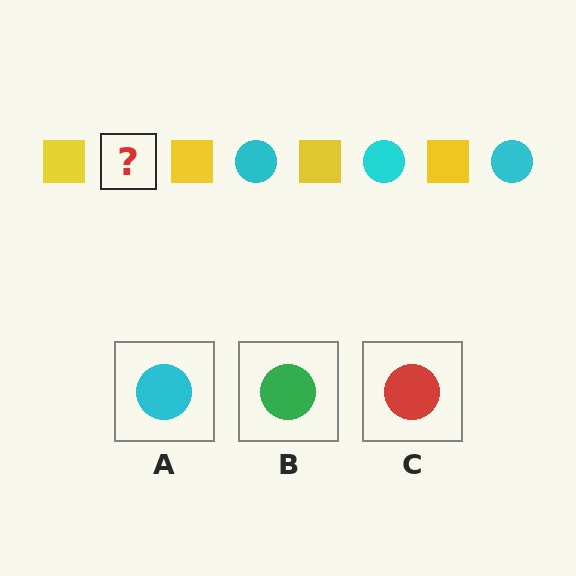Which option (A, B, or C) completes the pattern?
A.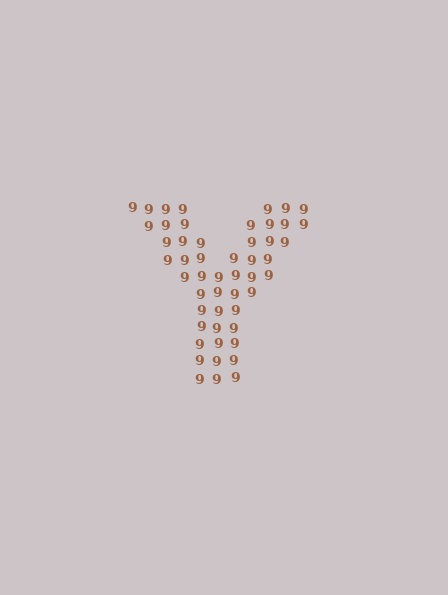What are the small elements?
The small elements are digit 9's.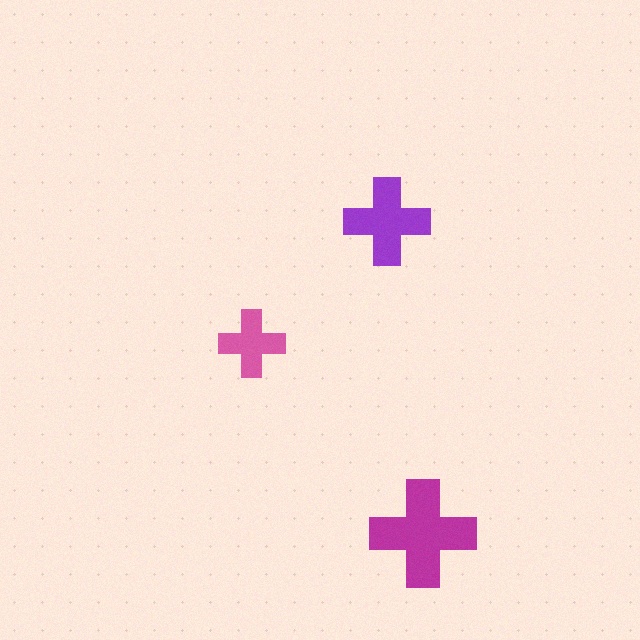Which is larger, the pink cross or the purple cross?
The purple one.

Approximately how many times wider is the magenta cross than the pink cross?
About 1.5 times wider.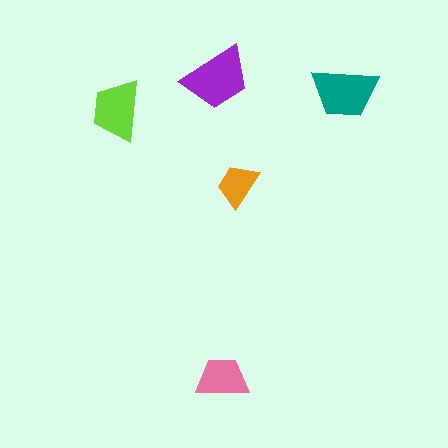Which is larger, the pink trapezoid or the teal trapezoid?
The teal one.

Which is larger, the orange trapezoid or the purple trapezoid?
The purple one.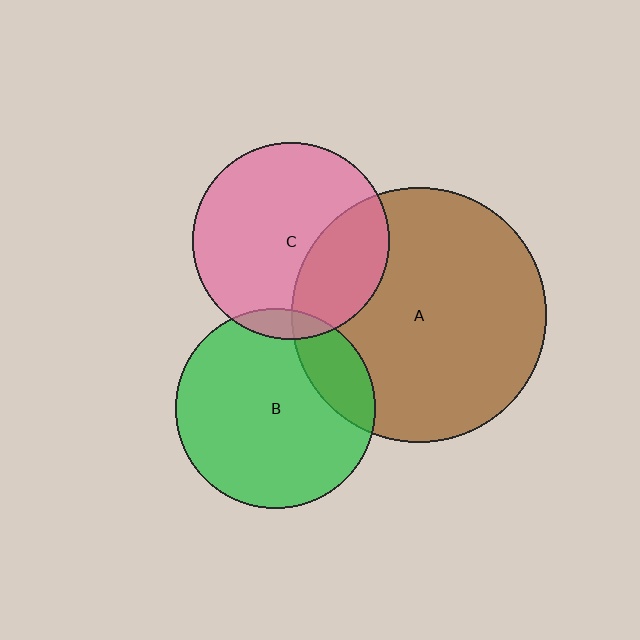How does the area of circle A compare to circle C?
Approximately 1.7 times.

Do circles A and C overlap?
Yes.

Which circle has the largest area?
Circle A (brown).